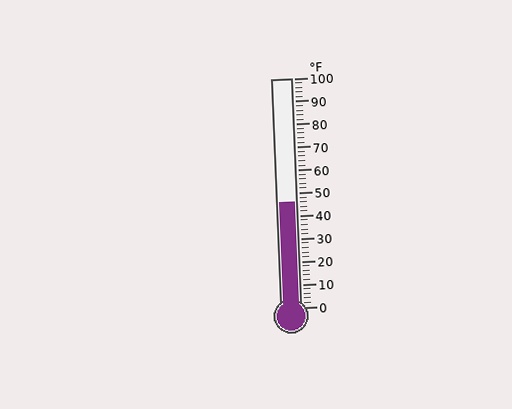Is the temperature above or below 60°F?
The temperature is below 60°F.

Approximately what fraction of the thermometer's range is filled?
The thermometer is filled to approximately 45% of its range.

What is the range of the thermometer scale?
The thermometer scale ranges from 0°F to 100°F.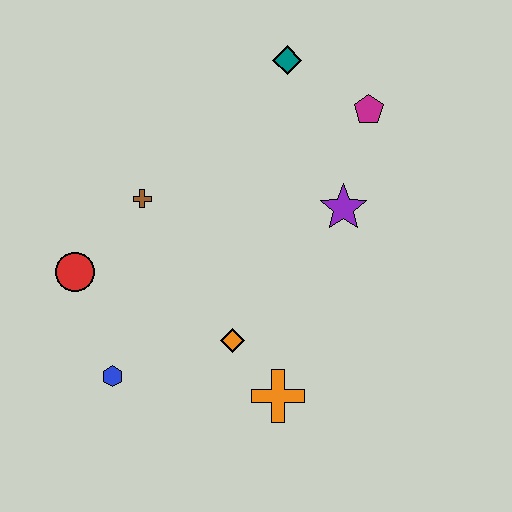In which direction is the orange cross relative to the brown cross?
The orange cross is below the brown cross.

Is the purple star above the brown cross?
No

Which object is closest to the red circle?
The brown cross is closest to the red circle.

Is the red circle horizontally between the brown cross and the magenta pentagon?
No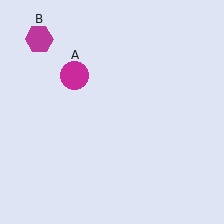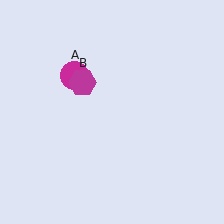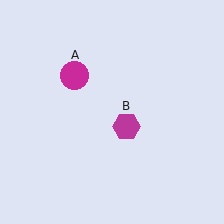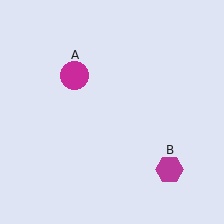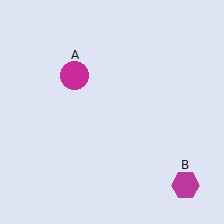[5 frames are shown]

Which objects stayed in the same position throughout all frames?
Magenta circle (object A) remained stationary.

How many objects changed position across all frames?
1 object changed position: magenta hexagon (object B).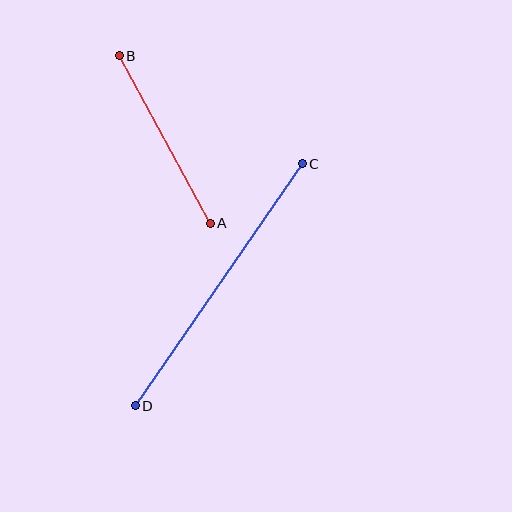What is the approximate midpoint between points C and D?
The midpoint is at approximately (219, 285) pixels.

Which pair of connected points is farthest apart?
Points C and D are farthest apart.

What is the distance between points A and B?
The distance is approximately 191 pixels.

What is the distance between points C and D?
The distance is approximately 294 pixels.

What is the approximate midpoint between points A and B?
The midpoint is at approximately (165, 140) pixels.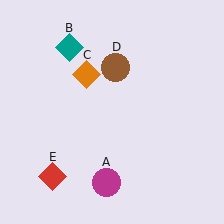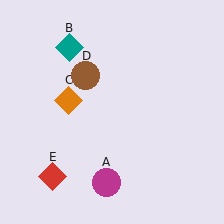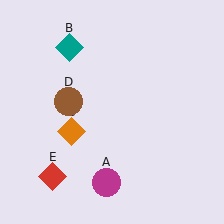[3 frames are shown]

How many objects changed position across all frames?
2 objects changed position: orange diamond (object C), brown circle (object D).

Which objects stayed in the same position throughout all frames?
Magenta circle (object A) and teal diamond (object B) and red diamond (object E) remained stationary.